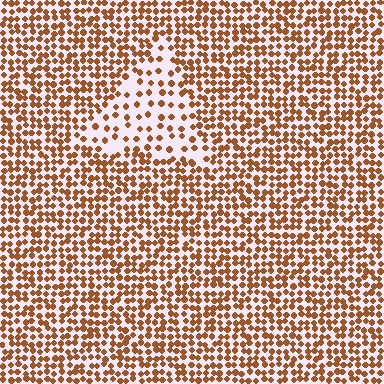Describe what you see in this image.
The image contains small brown elements arranged at two different densities. A triangle-shaped region is visible where the elements are less densely packed than the surrounding area.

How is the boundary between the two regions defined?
The boundary is defined by a change in element density (approximately 2.3x ratio). All elements are the same color, size, and shape.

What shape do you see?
I see a triangle.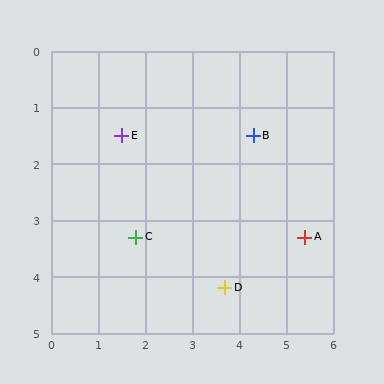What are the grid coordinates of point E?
Point E is at approximately (1.5, 1.5).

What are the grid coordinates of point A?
Point A is at approximately (5.4, 3.3).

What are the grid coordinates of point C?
Point C is at approximately (1.8, 3.3).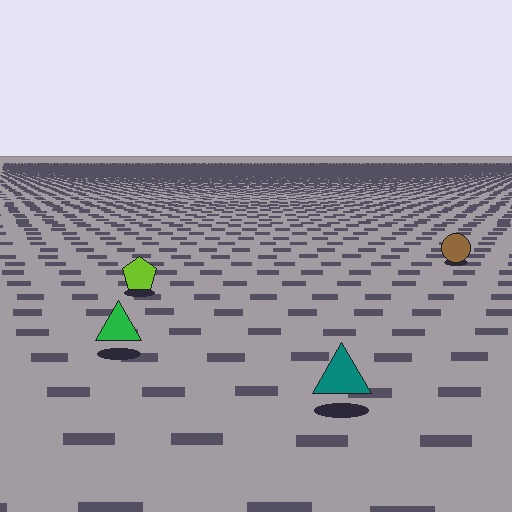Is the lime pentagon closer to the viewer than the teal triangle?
No. The teal triangle is closer — you can tell from the texture gradient: the ground texture is coarser near it.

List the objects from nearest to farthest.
From nearest to farthest: the teal triangle, the green triangle, the lime pentagon, the brown circle.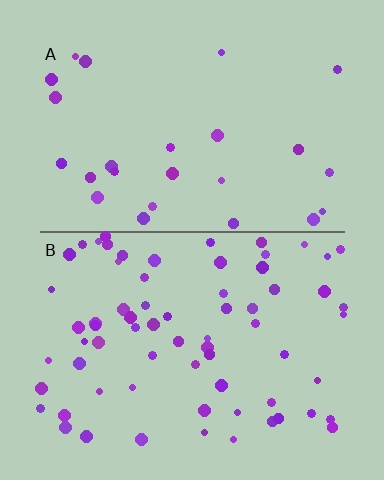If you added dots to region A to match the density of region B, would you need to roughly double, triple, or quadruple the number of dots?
Approximately triple.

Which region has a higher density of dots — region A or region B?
B (the bottom).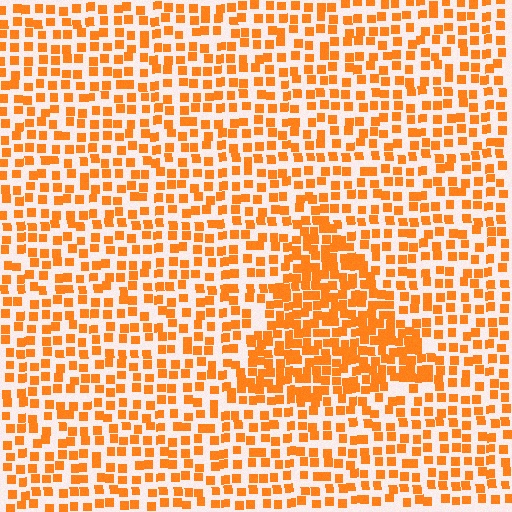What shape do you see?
I see a triangle.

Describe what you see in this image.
The image contains small orange elements arranged at two different densities. A triangle-shaped region is visible where the elements are more densely packed than the surrounding area.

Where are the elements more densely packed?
The elements are more densely packed inside the triangle boundary.